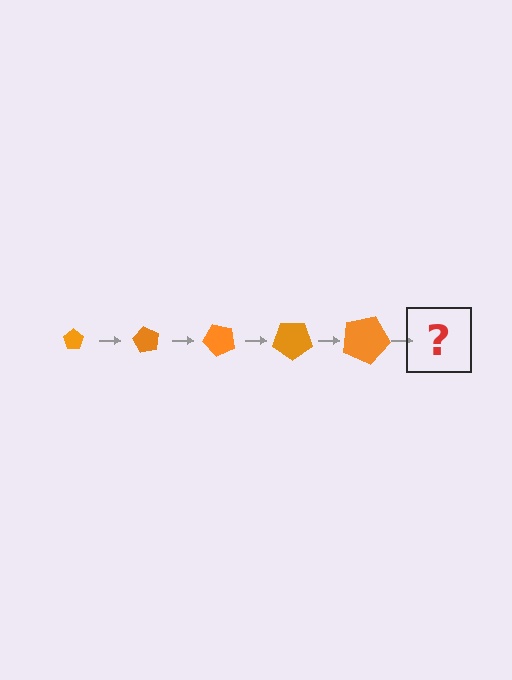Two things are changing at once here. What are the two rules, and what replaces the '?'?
The two rules are that the pentagon grows larger each step and it rotates 60 degrees each step. The '?' should be a pentagon, larger than the previous one and rotated 300 degrees from the start.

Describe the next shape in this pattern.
It should be a pentagon, larger than the previous one and rotated 300 degrees from the start.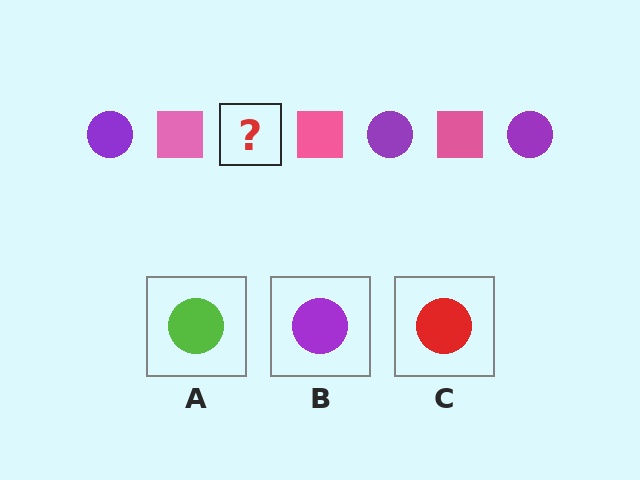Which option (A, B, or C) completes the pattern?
B.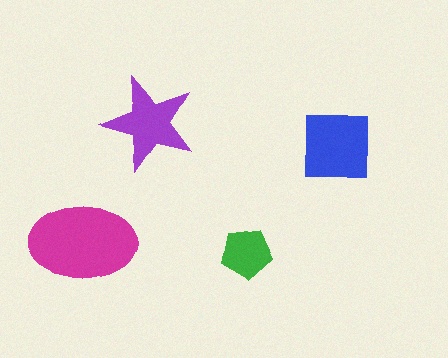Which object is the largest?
The magenta ellipse.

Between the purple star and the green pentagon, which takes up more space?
The purple star.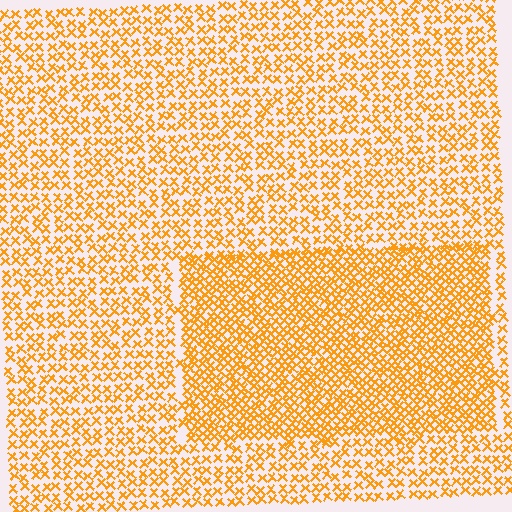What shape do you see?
I see a rectangle.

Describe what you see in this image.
The image contains small orange elements arranged at two different densities. A rectangle-shaped region is visible where the elements are more densely packed than the surrounding area.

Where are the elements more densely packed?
The elements are more densely packed inside the rectangle boundary.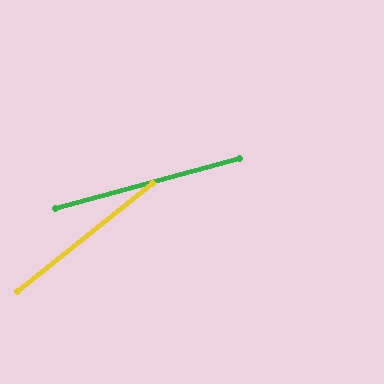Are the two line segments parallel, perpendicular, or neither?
Neither parallel nor perpendicular — they differ by about 23°.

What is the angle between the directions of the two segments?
Approximately 23 degrees.